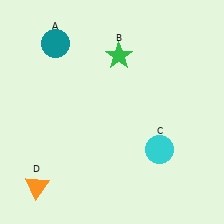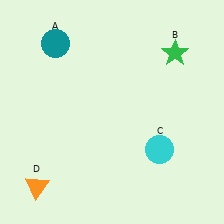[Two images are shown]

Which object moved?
The green star (B) moved right.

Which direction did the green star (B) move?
The green star (B) moved right.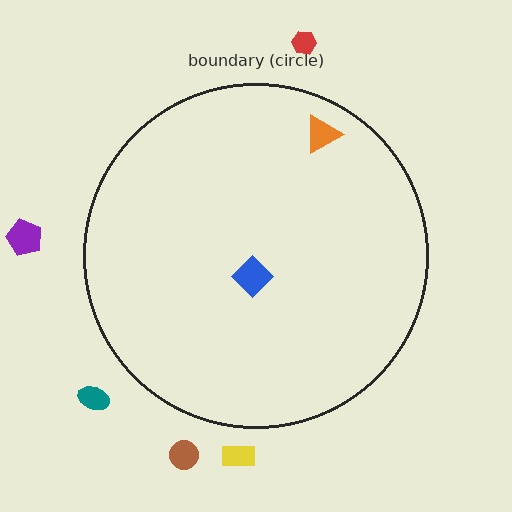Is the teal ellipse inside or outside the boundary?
Outside.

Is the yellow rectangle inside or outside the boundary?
Outside.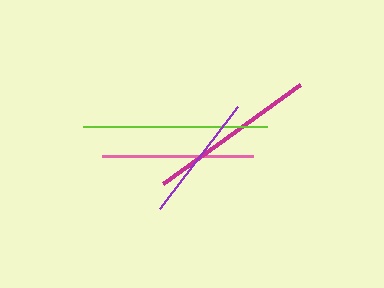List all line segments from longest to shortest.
From longest to shortest: lime, magenta, pink, purple.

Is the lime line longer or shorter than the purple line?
The lime line is longer than the purple line.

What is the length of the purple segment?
The purple segment is approximately 129 pixels long.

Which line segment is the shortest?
The purple line is the shortest at approximately 129 pixels.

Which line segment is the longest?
The lime line is the longest at approximately 184 pixels.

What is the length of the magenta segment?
The magenta segment is approximately 169 pixels long.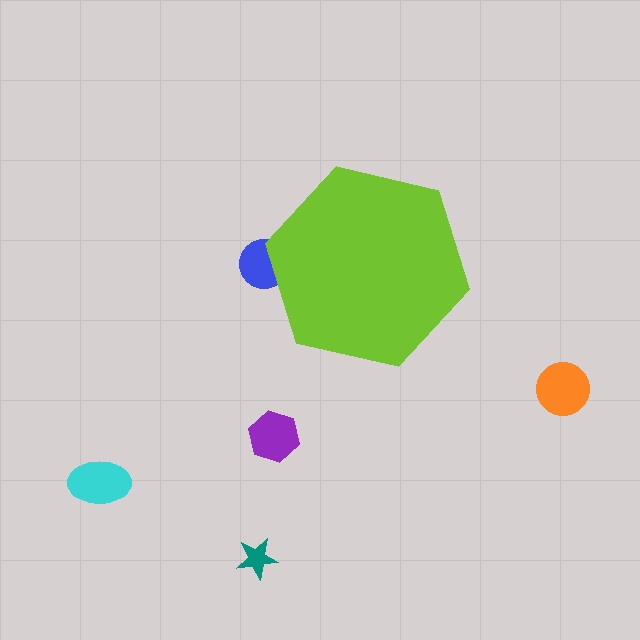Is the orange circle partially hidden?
No, the orange circle is fully visible.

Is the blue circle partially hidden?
Yes, the blue circle is partially hidden behind the lime hexagon.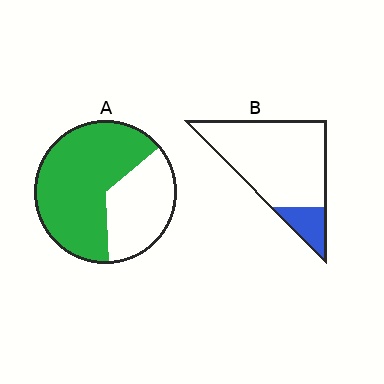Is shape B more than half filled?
No.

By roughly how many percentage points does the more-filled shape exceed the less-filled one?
By roughly 50 percentage points (A over B).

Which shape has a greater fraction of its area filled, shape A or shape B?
Shape A.